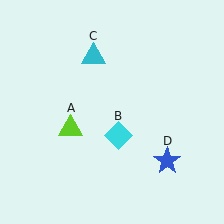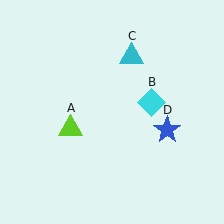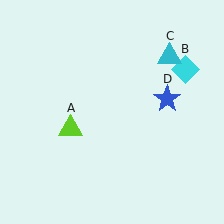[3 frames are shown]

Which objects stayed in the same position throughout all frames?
Lime triangle (object A) remained stationary.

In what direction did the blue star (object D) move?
The blue star (object D) moved up.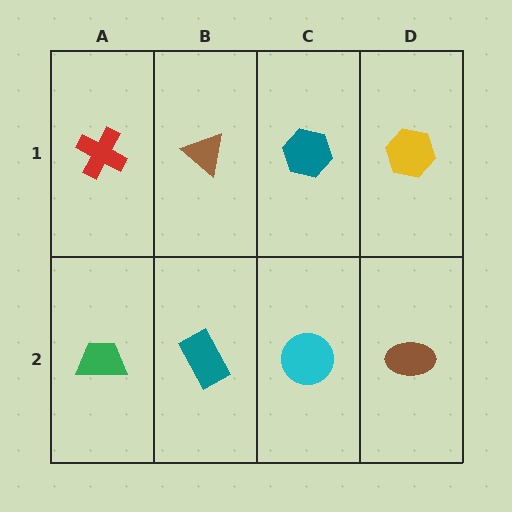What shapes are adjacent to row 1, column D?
A brown ellipse (row 2, column D), a teal hexagon (row 1, column C).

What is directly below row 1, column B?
A teal rectangle.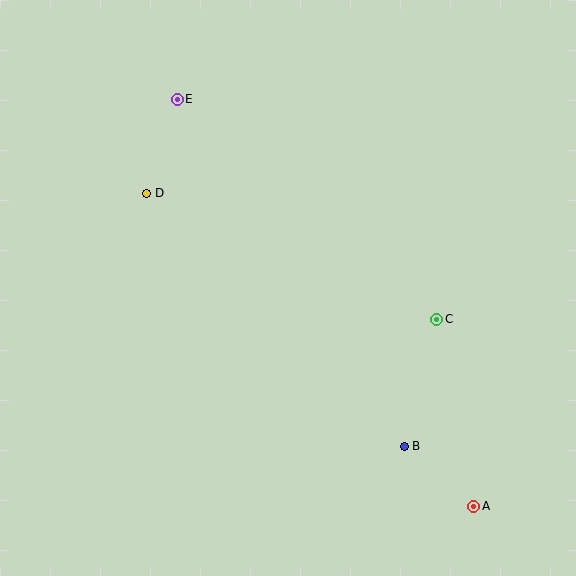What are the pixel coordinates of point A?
Point A is at (474, 506).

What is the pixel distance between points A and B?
The distance between A and B is 92 pixels.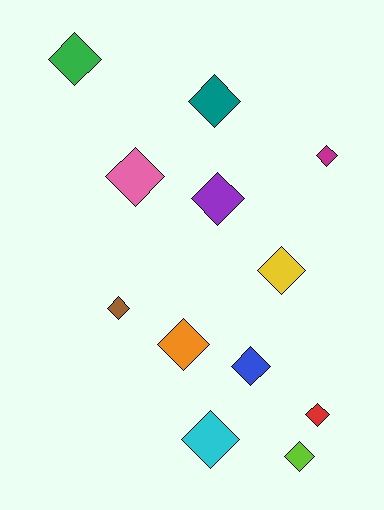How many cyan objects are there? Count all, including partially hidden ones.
There is 1 cyan object.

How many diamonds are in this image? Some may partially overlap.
There are 12 diamonds.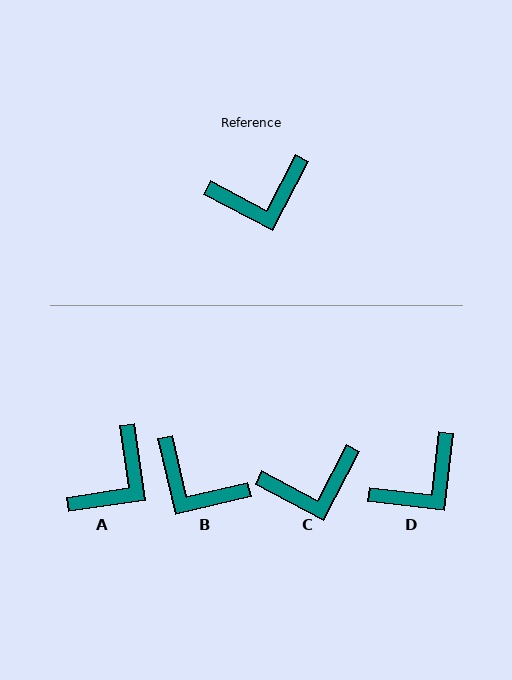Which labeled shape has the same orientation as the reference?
C.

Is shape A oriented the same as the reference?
No, it is off by about 36 degrees.